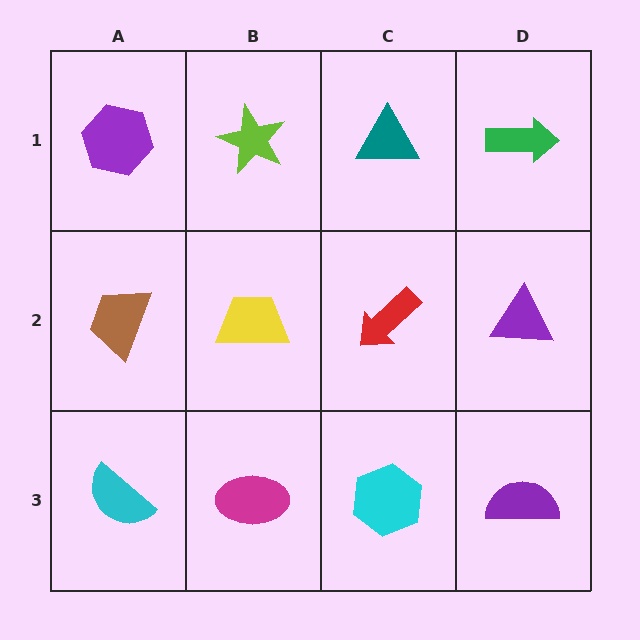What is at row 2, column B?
A yellow trapezoid.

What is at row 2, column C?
A red arrow.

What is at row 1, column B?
A lime star.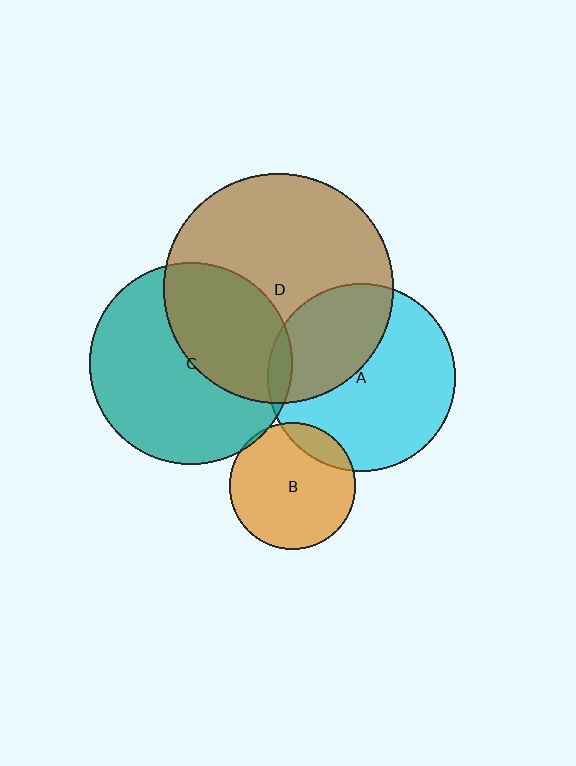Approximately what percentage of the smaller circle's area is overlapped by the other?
Approximately 15%.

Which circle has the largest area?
Circle D (brown).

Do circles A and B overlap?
Yes.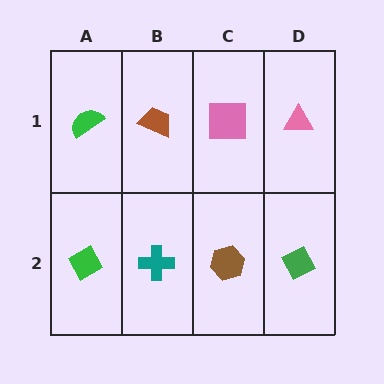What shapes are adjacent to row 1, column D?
A green diamond (row 2, column D), a pink square (row 1, column C).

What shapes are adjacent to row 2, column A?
A green semicircle (row 1, column A), a teal cross (row 2, column B).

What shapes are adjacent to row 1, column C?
A brown hexagon (row 2, column C), a brown trapezoid (row 1, column B), a pink triangle (row 1, column D).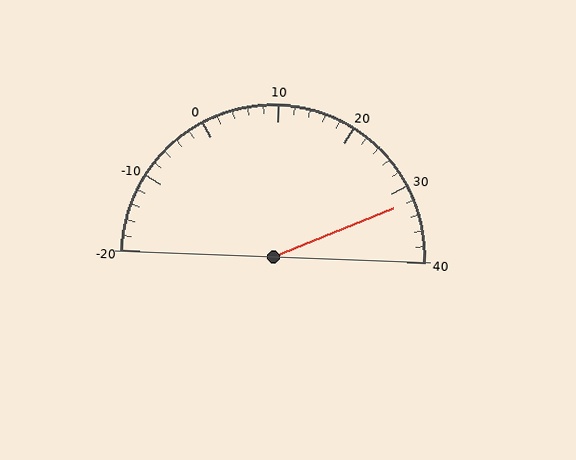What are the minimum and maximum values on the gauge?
The gauge ranges from -20 to 40.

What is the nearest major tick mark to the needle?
The nearest major tick mark is 30.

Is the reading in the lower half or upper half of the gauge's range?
The reading is in the upper half of the range (-20 to 40).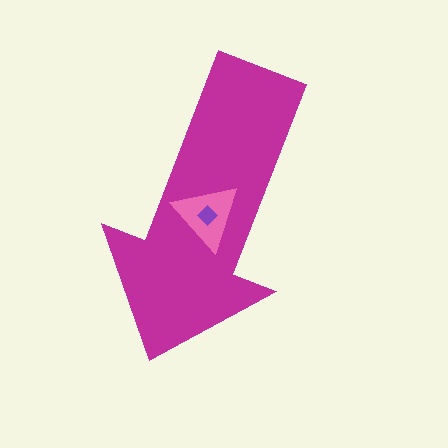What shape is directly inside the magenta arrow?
The pink triangle.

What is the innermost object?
The purple diamond.